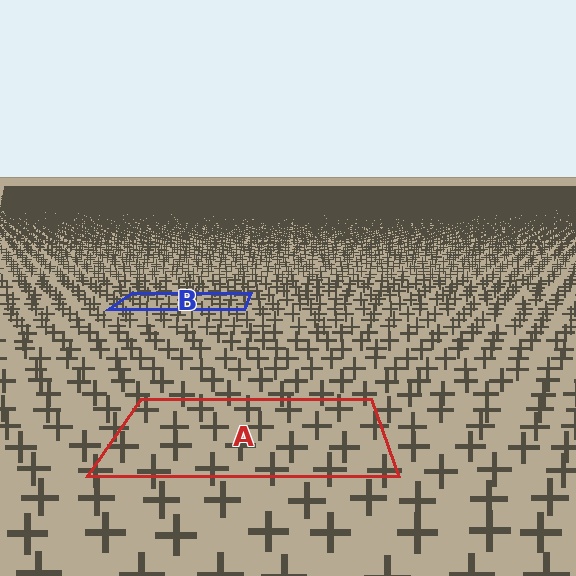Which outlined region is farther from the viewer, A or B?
Region B is farther from the viewer — the texture elements inside it appear smaller and more densely packed.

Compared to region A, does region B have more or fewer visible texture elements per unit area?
Region B has more texture elements per unit area — they are packed more densely because it is farther away.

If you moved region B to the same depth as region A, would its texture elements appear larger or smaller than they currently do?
They would appear larger. At a closer depth, the same texture elements are projected at a bigger on-screen size.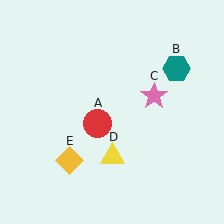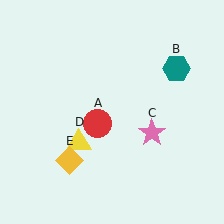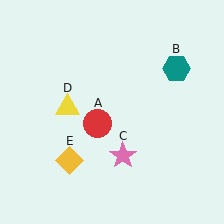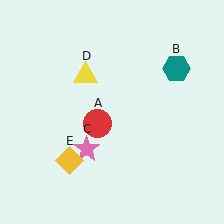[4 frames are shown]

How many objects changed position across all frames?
2 objects changed position: pink star (object C), yellow triangle (object D).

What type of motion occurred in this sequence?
The pink star (object C), yellow triangle (object D) rotated clockwise around the center of the scene.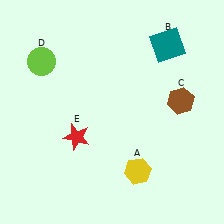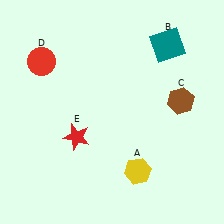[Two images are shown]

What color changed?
The circle (D) changed from lime in Image 1 to red in Image 2.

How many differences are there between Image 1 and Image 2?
There is 1 difference between the two images.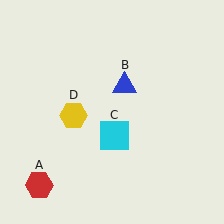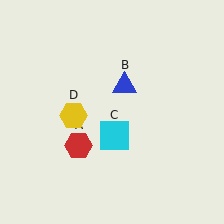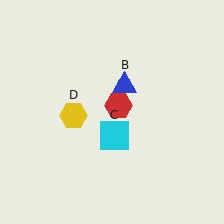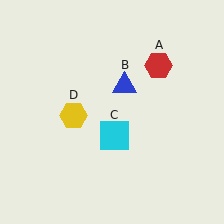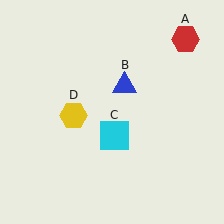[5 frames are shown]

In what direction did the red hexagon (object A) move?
The red hexagon (object A) moved up and to the right.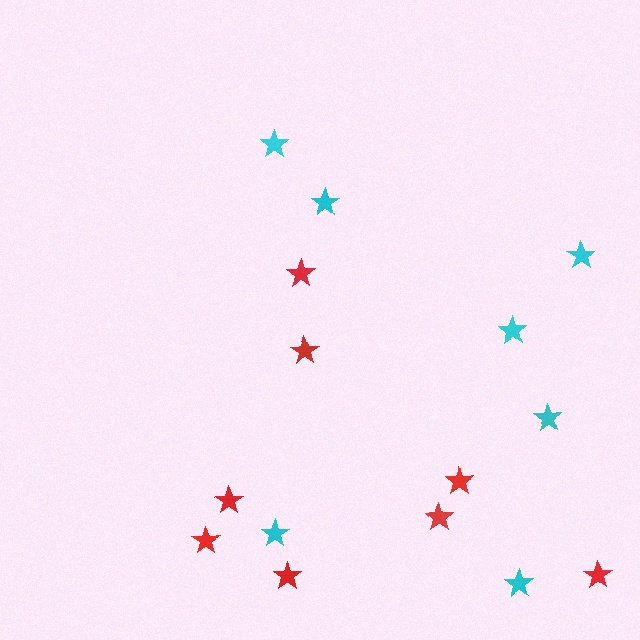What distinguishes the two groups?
There are 2 groups: one group of red stars (8) and one group of cyan stars (7).